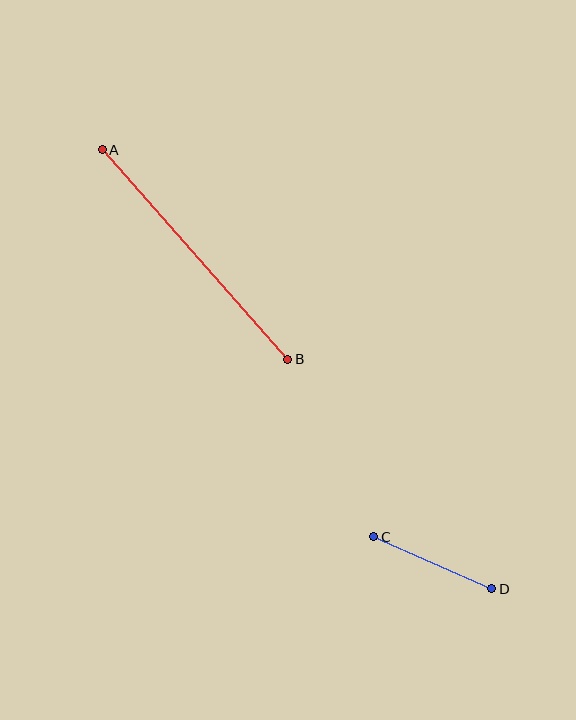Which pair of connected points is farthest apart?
Points A and B are farthest apart.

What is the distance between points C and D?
The distance is approximately 129 pixels.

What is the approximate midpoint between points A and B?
The midpoint is at approximately (195, 254) pixels.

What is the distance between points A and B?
The distance is approximately 280 pixels.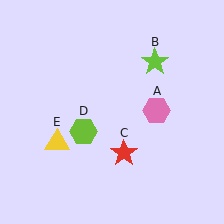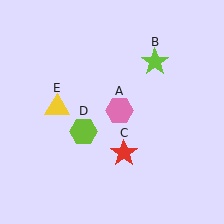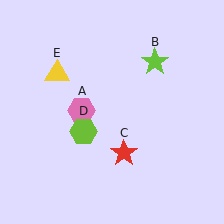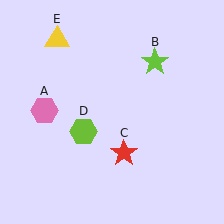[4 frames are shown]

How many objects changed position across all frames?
2 objects changed position: pink hexagon (object A), yellow triangle (object E).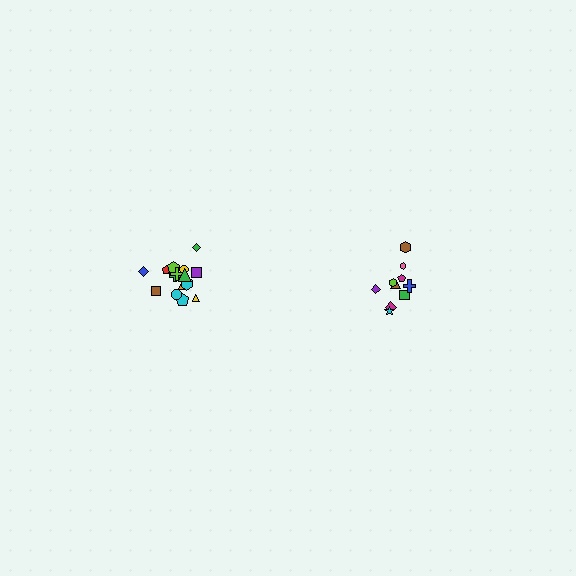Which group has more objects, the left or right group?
The left group.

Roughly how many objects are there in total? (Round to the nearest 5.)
Roughly 25 objects in total.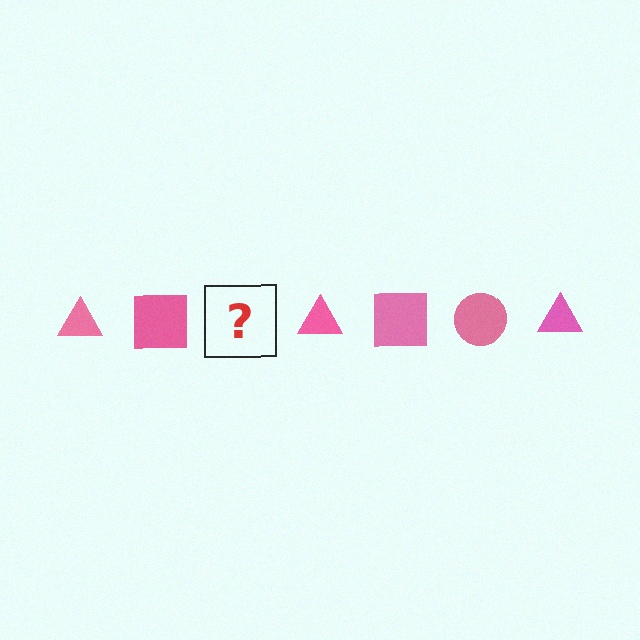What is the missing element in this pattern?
The missing element is a pink circle.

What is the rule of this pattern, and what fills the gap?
The rule is that the pattern cycles through triangle, square, circle shapes in pink. The gap should be filled with a pink circle.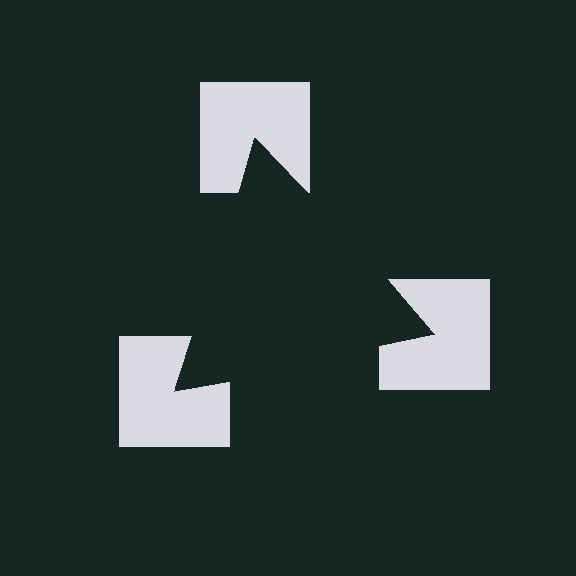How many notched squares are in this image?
There are 3 — one at each vertex of the illusory triangle.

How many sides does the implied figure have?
3 sides.